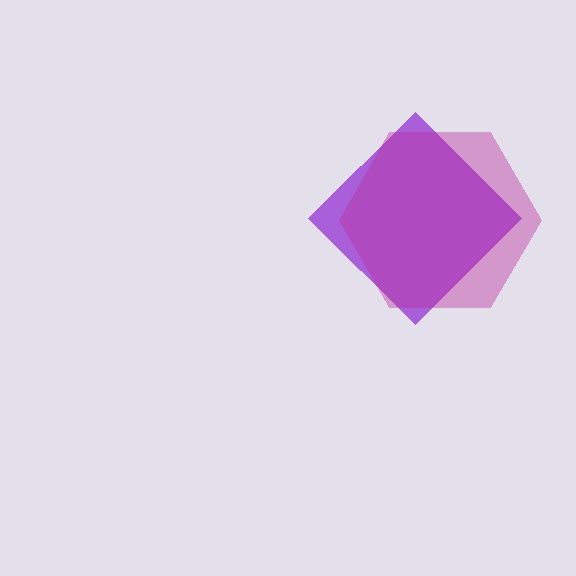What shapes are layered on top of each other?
The layered shapes are: a purple diamond, a magenta hexagon.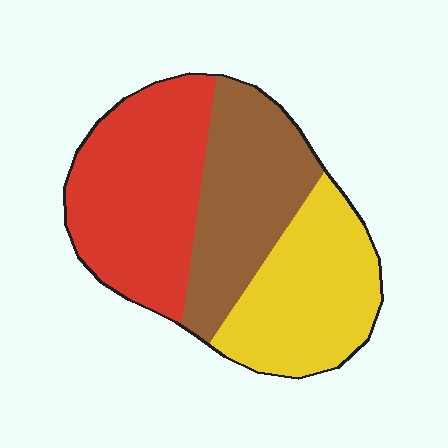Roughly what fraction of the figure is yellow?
Yellow covers roughly 30% of the figure.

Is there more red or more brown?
Red.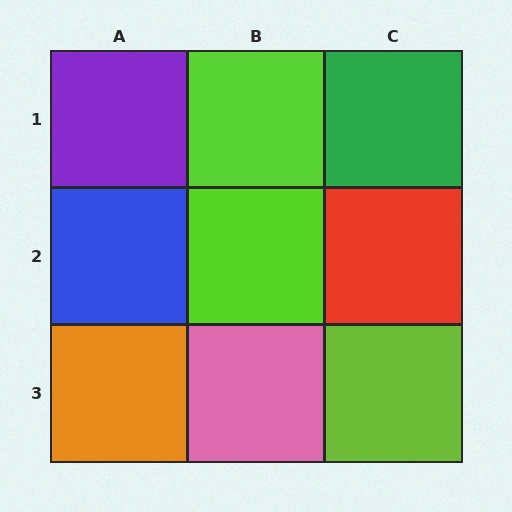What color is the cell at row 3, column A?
Orange.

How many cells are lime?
3 cells are lime.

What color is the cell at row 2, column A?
Blue.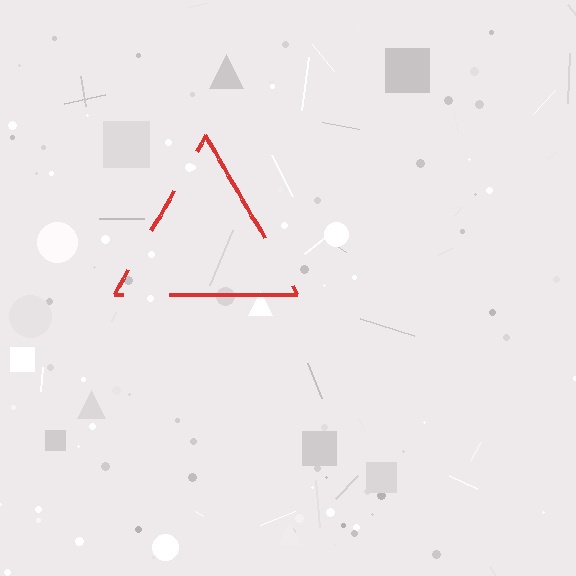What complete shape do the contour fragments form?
The contour fragments form a triangle.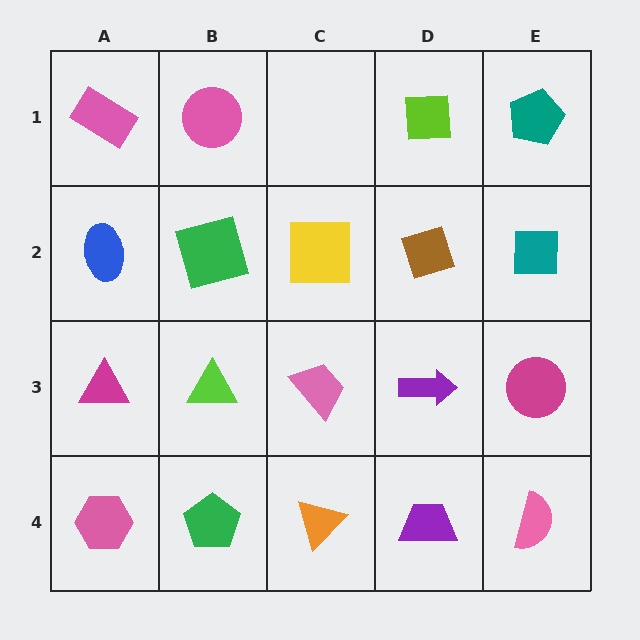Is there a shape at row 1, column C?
No, that cell is empty.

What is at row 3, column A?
A magenta triangle.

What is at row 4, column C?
An orange triangle.